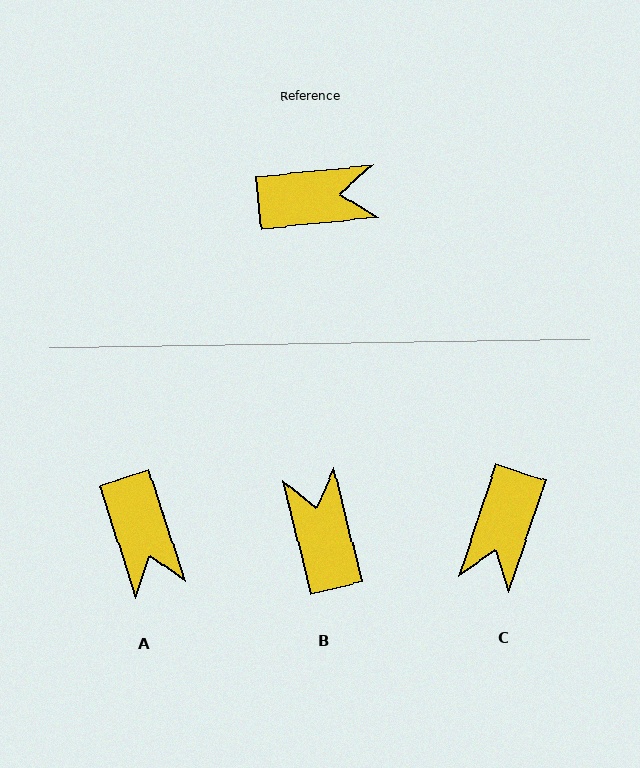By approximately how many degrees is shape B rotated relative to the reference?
Approximately 98 degrees counter-clockwise.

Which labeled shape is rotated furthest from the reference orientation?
C, about 114 degrees away.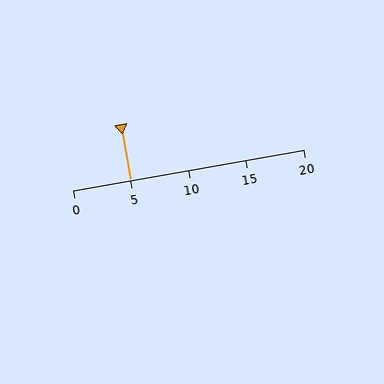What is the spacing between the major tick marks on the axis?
The major ticks are spaced 5 apart.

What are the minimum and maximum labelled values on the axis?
The axis runs from 0 to 20.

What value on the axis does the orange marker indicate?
The marker indicates approximately 5.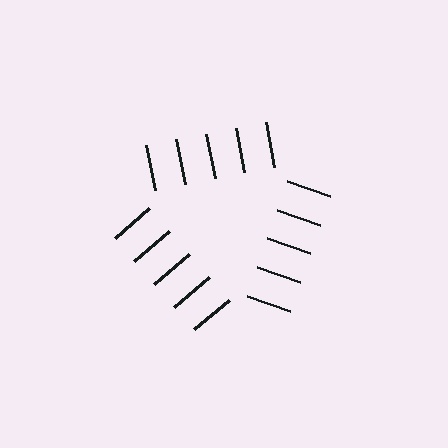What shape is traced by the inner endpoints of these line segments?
An illusory triangle — the line segments terminate on its edges but no continuous stroke is drawn.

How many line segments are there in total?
15 — 5 along each of the 3 edges.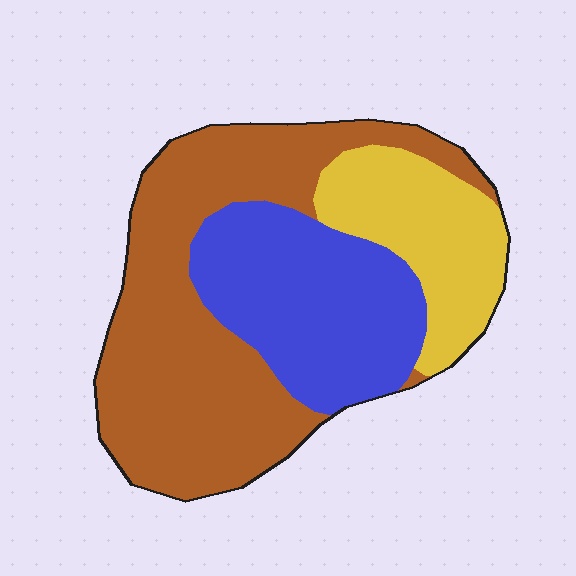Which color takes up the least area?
Yellow, at roughly 20%.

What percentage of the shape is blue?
Blue takes up about one third (1/3) of the shape.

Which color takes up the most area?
Brown, at roughly 50%.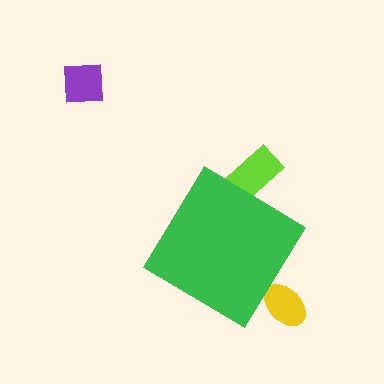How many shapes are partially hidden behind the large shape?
2 shapes are partially hidden.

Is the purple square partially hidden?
No, the purple square is fully visible.